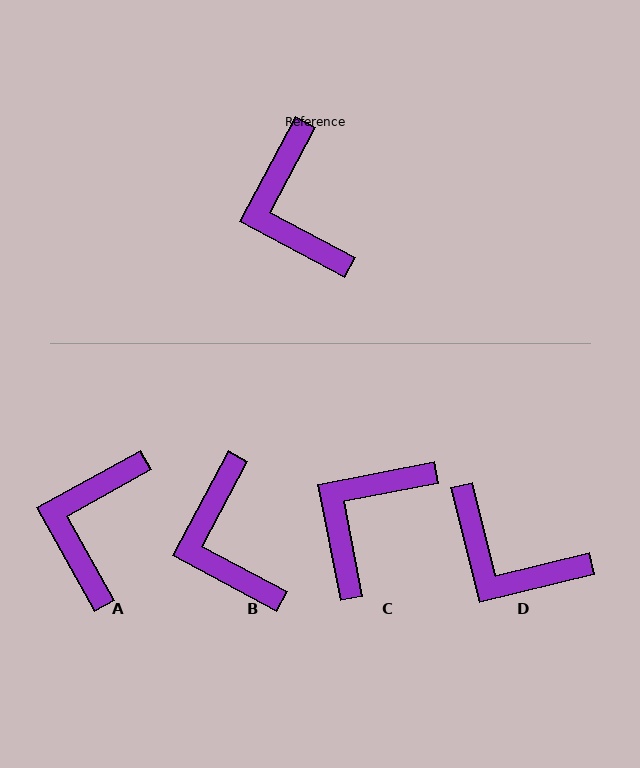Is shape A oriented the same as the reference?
No, it is off by about 33 degrees.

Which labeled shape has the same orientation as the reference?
B.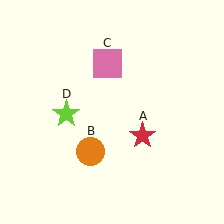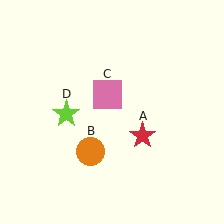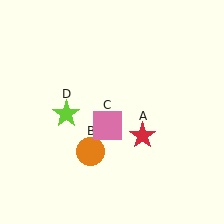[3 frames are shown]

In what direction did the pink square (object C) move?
The pink square (object C) moved down.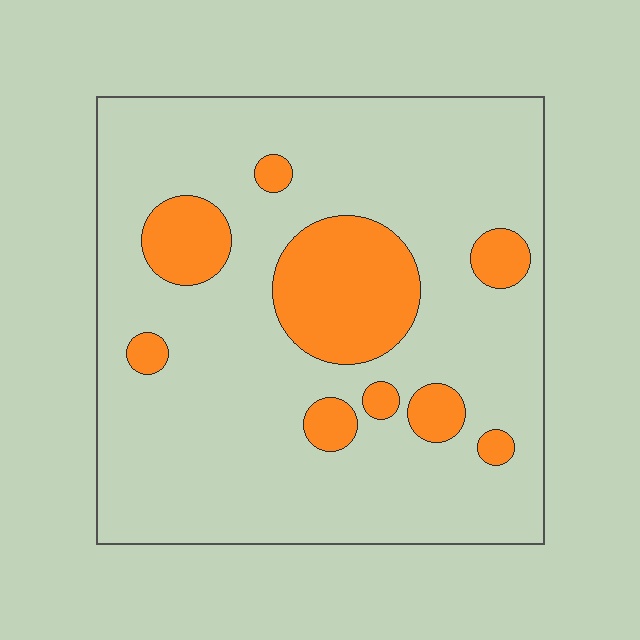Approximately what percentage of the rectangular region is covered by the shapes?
Approximately 20%.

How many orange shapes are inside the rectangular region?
9.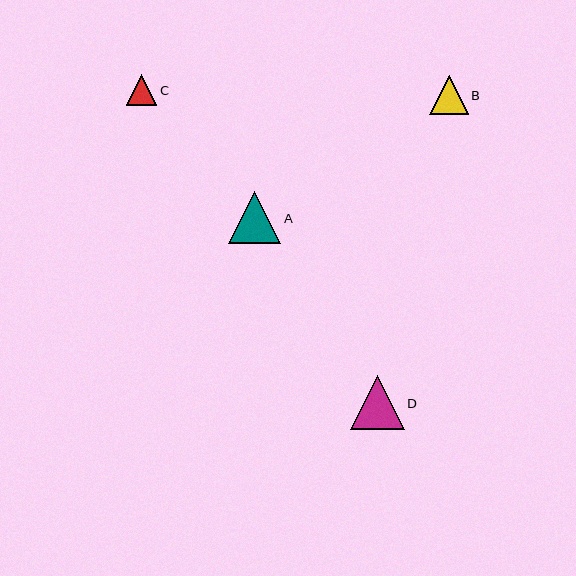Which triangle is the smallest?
Triangle C is the smallest with a size of approximately 30 pixels.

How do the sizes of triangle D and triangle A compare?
Triangle D and triangle A are approximately the same size.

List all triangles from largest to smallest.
From largest to smallest: D, A, B, C.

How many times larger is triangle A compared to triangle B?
Triangle A is approximately 1.4 times the size of triangle B.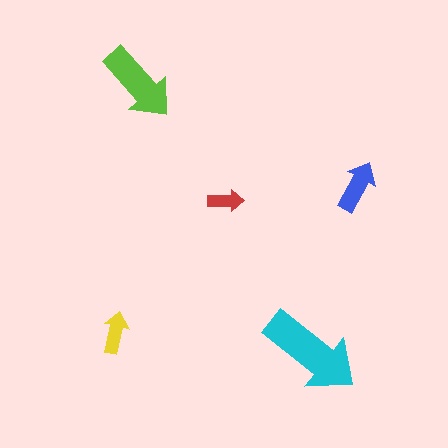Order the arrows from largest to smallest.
the cyan one, the lime one, the blue one, the yellow one, the red one.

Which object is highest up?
The lime arrow is topmost.